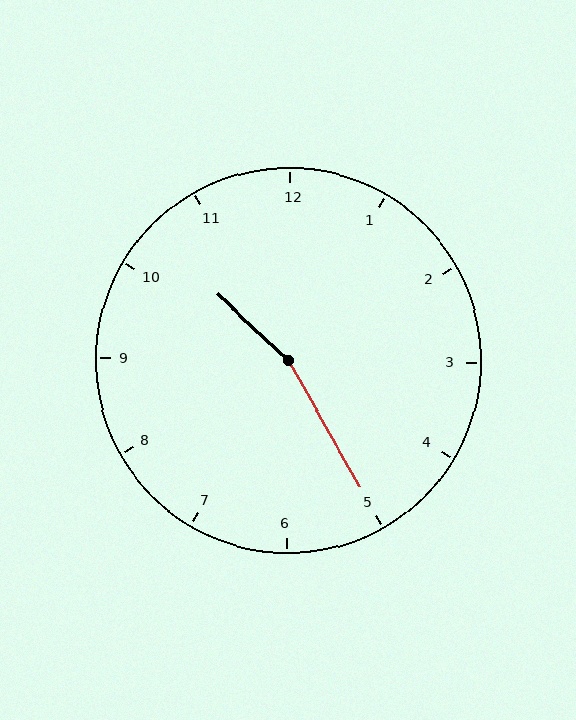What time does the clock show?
10:25.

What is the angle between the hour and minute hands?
Approximately 162 degrees.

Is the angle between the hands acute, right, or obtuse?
It is obtuse.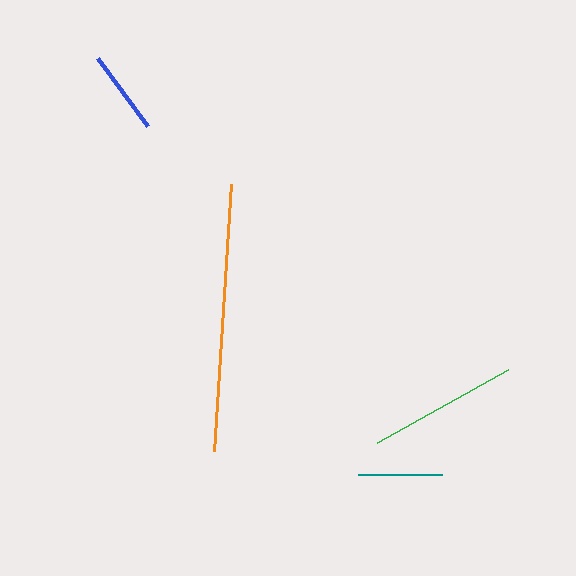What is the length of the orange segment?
The orange segment is approximately 267 pixels long.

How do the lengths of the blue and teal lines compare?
The blue and teal lines are approximately the same length.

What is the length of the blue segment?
The blue segment is approximately 84 pixels long.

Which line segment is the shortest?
The teal line is the shortest at approximately 83 pixels.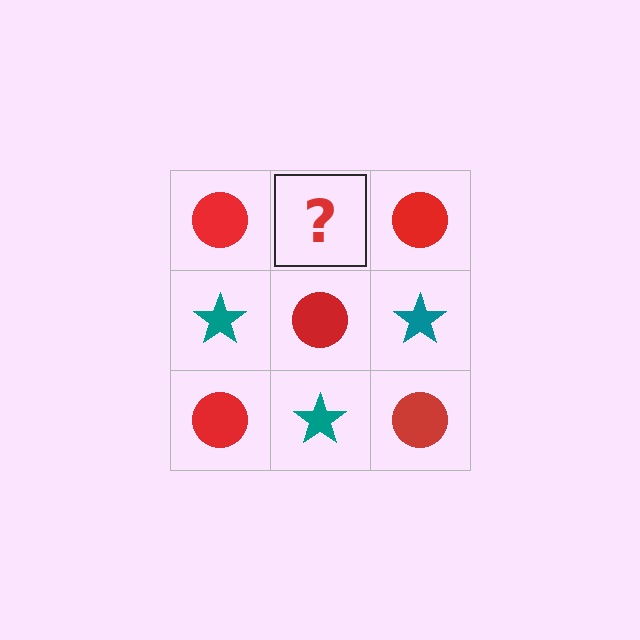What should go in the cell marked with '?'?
The missing cell should contain a teal star.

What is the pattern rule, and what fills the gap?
The rule is that it alternates red circle and teal star in a checkerboard pattern. The gap should be filled with a teal star.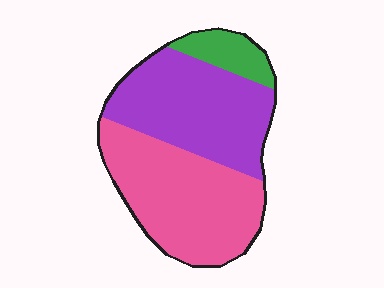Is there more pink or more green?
Pink.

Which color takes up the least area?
Green, at roughly 10%.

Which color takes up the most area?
Pink, at roughly 45%.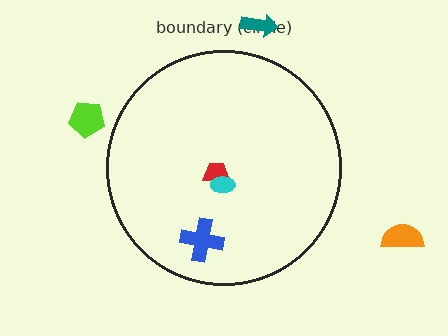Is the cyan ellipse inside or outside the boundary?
Inside.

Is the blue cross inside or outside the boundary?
Inside.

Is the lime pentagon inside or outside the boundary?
Outside.